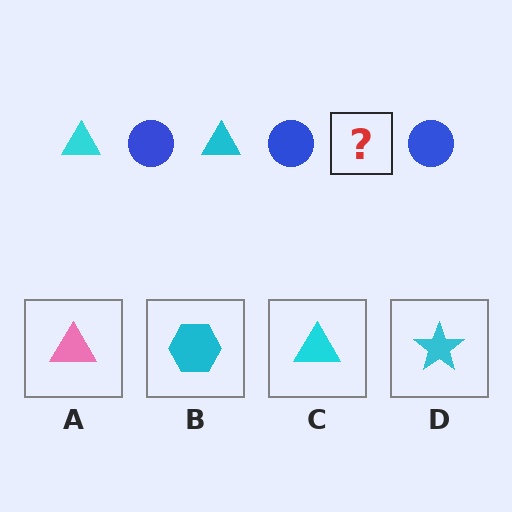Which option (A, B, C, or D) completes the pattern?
C.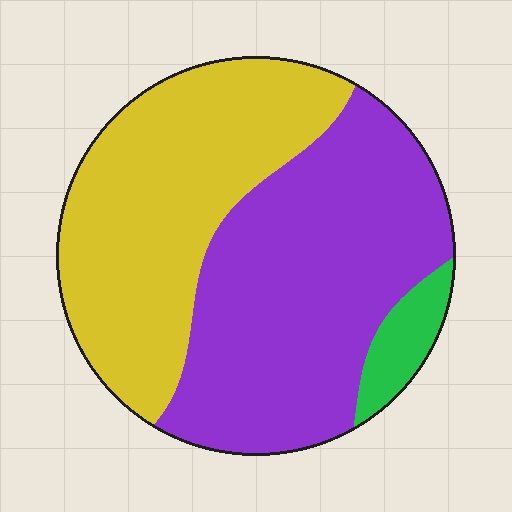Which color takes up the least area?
Green, at roughly 5%.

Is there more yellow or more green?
Yellow.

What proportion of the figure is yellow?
Yellow takes up about two fifths (2/5) of the figure.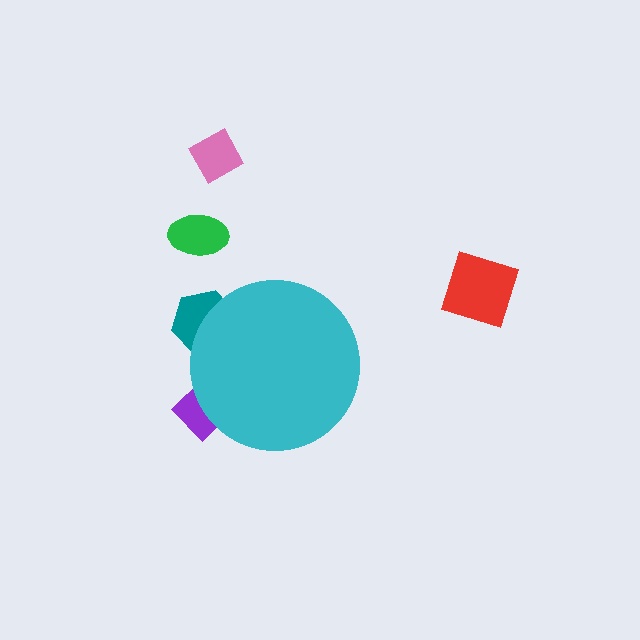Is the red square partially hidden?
No, the red square is fully visible.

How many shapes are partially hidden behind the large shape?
2 shapes are partially hidden.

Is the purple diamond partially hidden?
Yes, the purple diamond is partially hidden behind the cyan circle.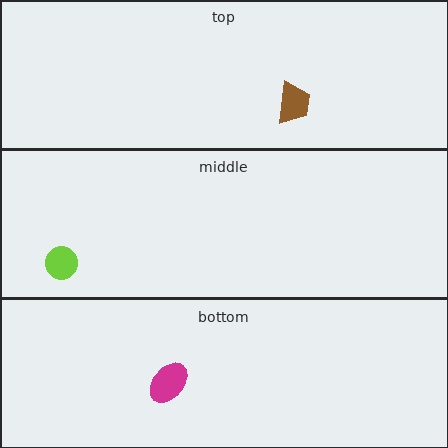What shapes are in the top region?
The brown trapezoid.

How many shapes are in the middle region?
1.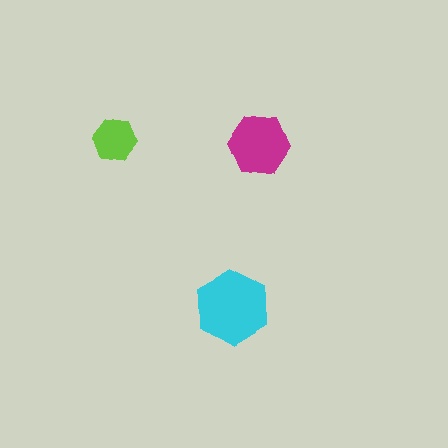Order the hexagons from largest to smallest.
the cyan one, the magenta one, the lime one.